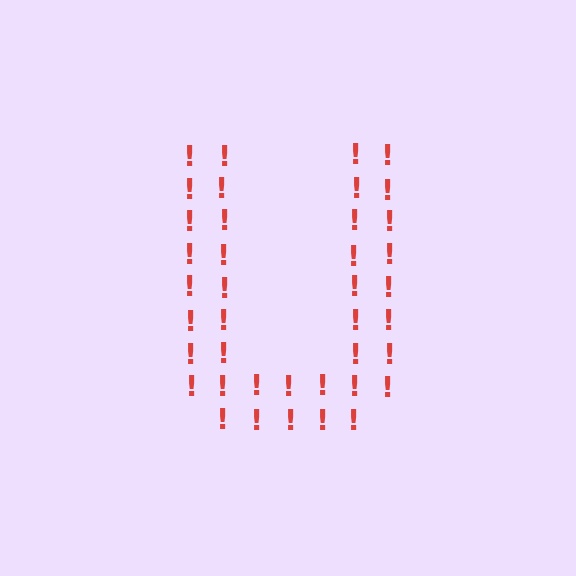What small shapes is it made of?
It is made of small exclamation marks.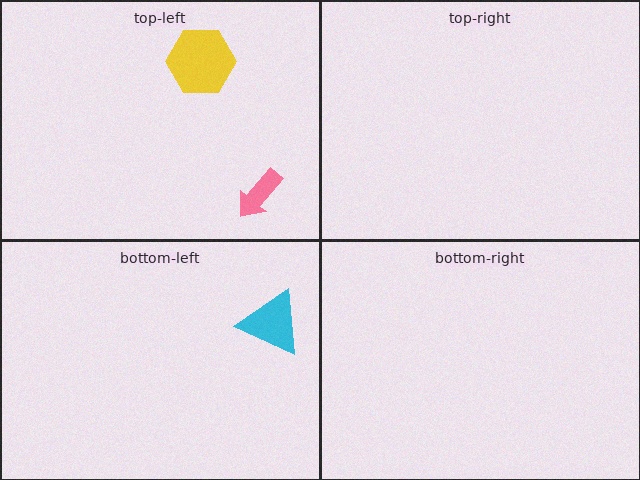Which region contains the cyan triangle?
The bottom-left region.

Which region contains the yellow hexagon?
The top-left region.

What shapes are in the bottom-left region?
The cyan triangle.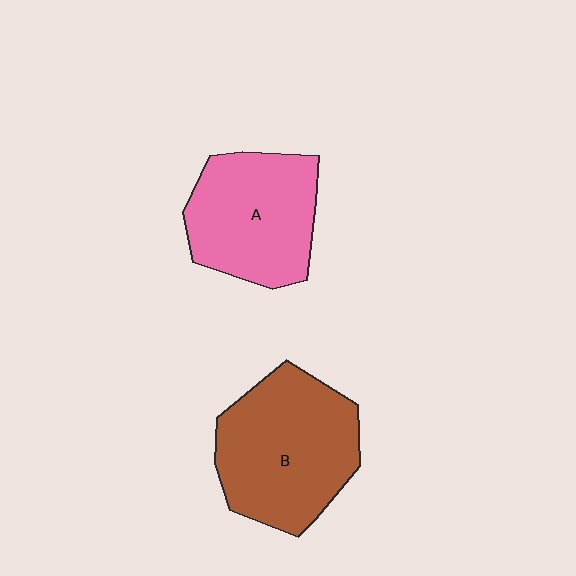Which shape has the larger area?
Shape B (brown).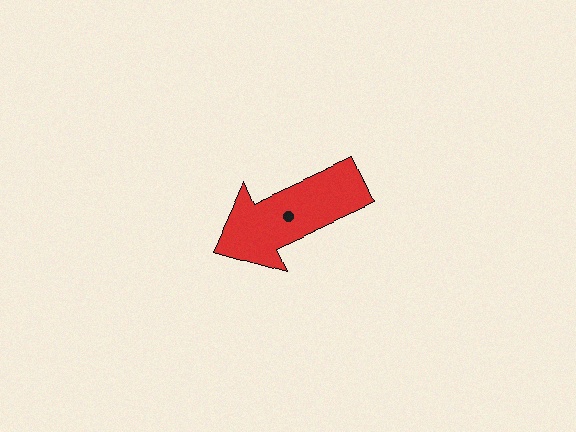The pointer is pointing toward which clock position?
Roughly 8 o'clock.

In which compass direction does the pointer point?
Southwest.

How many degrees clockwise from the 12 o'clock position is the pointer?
Approximately 246 degrees.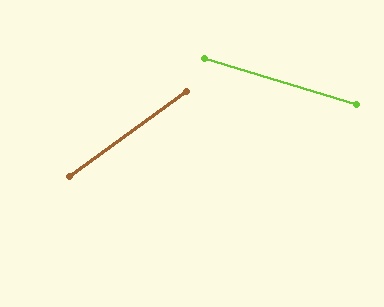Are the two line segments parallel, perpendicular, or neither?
Neither parallel nor perpendicular — they differ by about 53°.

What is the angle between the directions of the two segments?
Approximately 53 degrees.